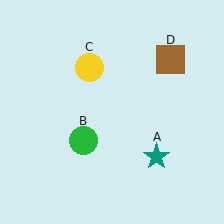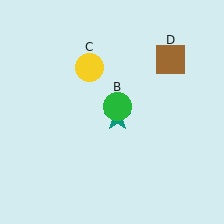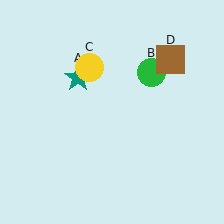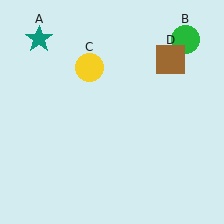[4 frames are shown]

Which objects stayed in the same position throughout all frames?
Yellow circle (object C) and brown square (object D) remained stationary.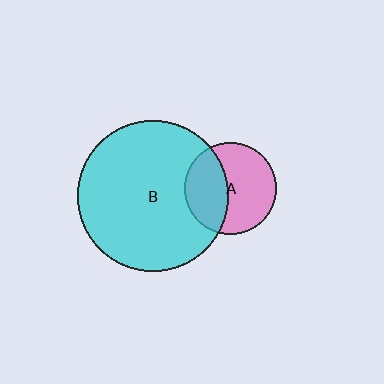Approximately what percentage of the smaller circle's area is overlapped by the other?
Approximately 40%.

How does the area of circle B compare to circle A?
Approximately 2.7 times.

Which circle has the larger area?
Circle B (cyan).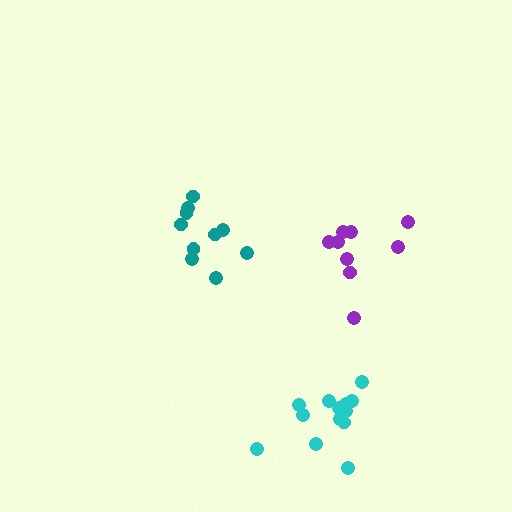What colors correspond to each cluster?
The clusters are colored: teal, purple, cyan.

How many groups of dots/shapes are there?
There are 3 groups.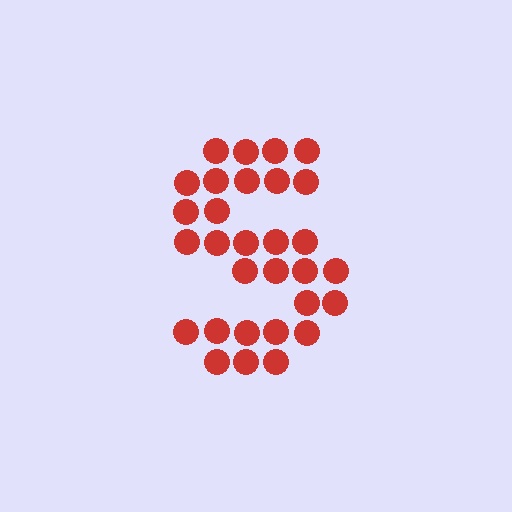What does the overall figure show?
The overall figure shows the letter S.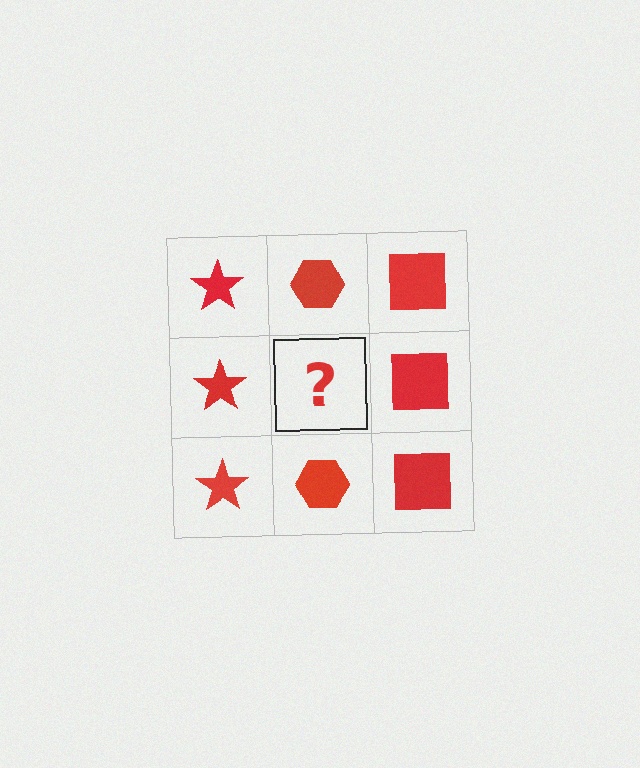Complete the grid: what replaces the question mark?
The question mark should be replaced with a red hexagon.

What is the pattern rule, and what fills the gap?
The rule is that each column has a consistent shape. The gap should be filled with a red hexagon.